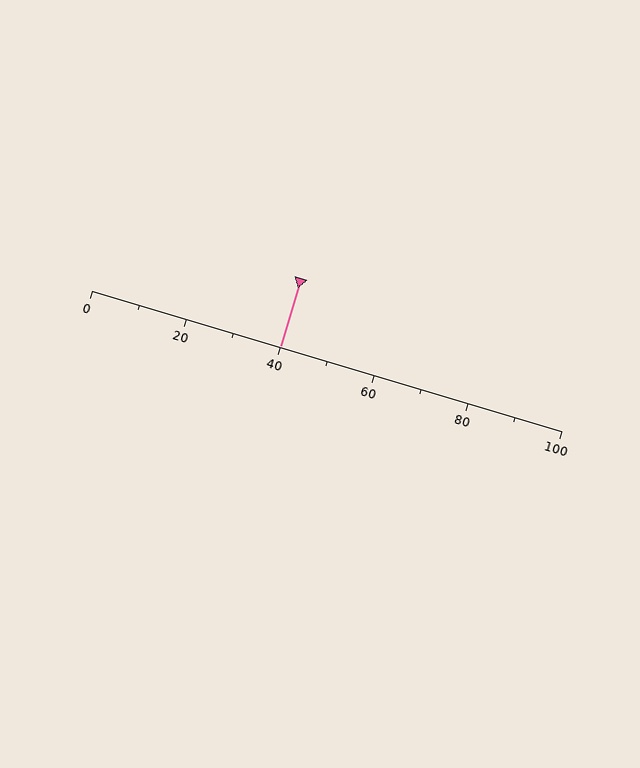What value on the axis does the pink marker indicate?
The marker indicates approximately 40.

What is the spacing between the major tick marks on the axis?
The major ticks are spaced 20 apart.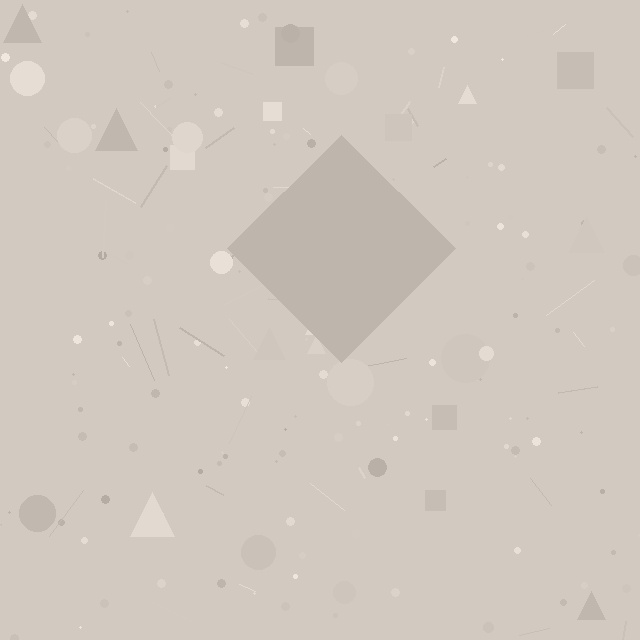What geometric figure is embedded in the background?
A diamond is embedded in the background.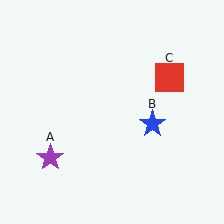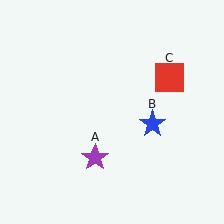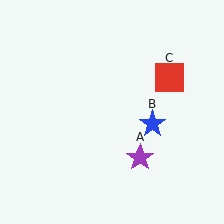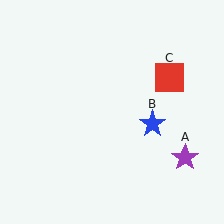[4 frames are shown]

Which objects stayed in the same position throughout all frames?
Blue star (object B) and red square (object C) remained stationary.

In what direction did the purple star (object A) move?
The purple star (object A) moved right.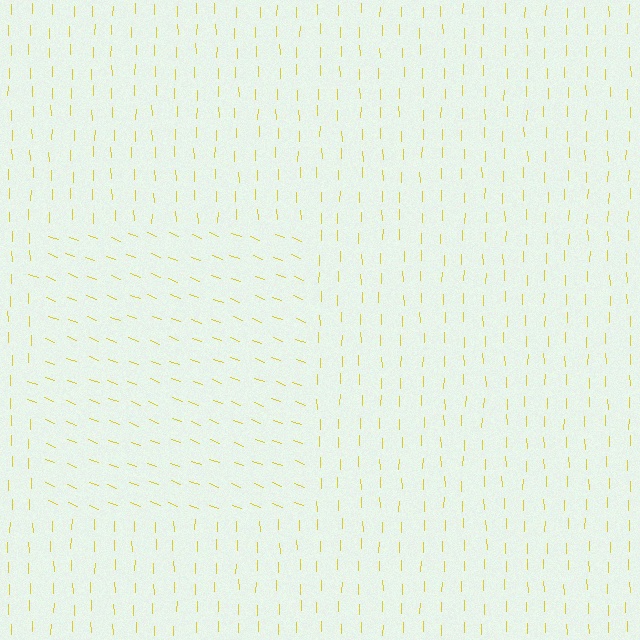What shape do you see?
I see a rectangle.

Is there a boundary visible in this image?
Yes, there is a texture boundary formed by a change in line orientation.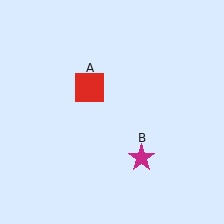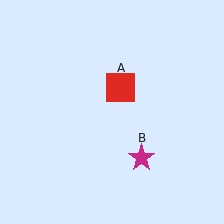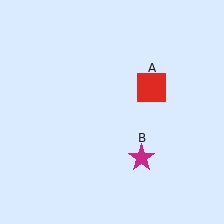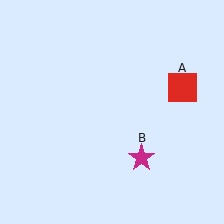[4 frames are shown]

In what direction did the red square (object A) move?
The red square (object A) moved right.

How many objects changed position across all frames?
1 object changed position: red square (object A).